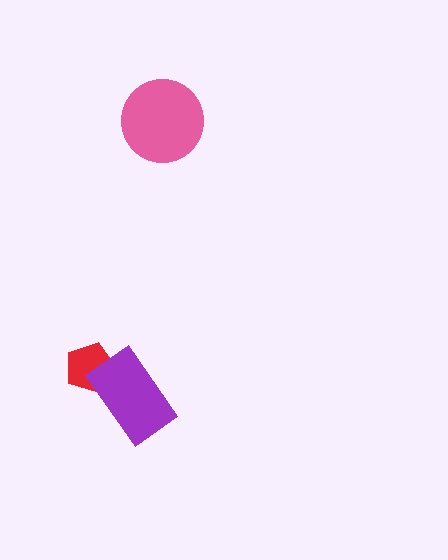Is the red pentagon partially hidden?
Yes, it is partially covered by another shape.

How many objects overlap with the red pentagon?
1 object overlaps with the red pentagon.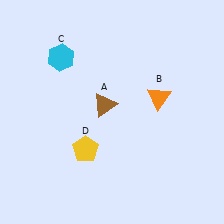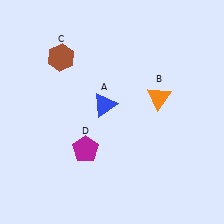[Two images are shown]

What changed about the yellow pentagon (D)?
In Image 1, D is yellow. In Image 2, it changed to magenta.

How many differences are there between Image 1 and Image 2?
There are 3 differences between the two images.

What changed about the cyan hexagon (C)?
In Image 1, C is cyan. In Image 2, it changed to brown.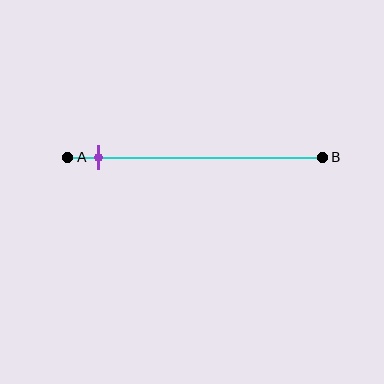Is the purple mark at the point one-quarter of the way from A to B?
No, the mark is at about 10% from A, not at the 25% one-quarter point.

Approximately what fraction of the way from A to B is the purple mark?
The purple mark is approximately 10% of the way from A to B.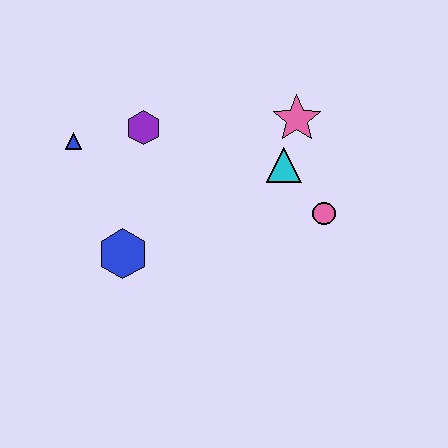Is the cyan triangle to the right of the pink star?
No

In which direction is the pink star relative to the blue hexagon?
The pink star is to the right of the blue hexagon.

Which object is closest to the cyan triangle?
The pink star is closest to the cyan triangle.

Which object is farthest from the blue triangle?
The pink circle is farthest from the blue triangle.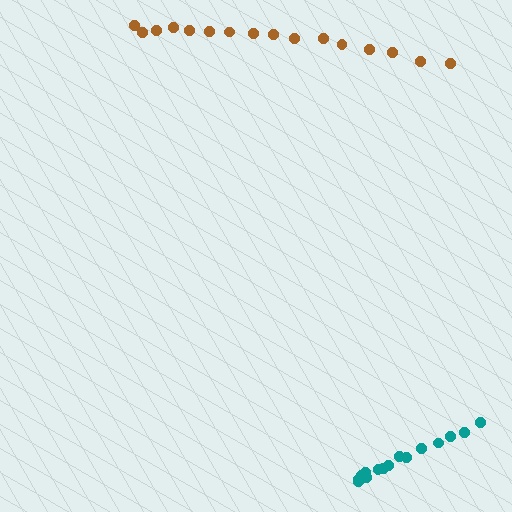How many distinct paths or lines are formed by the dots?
There are 2 distinct paths.